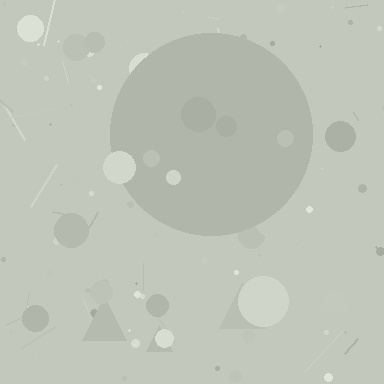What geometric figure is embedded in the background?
A circle is embedded in the background.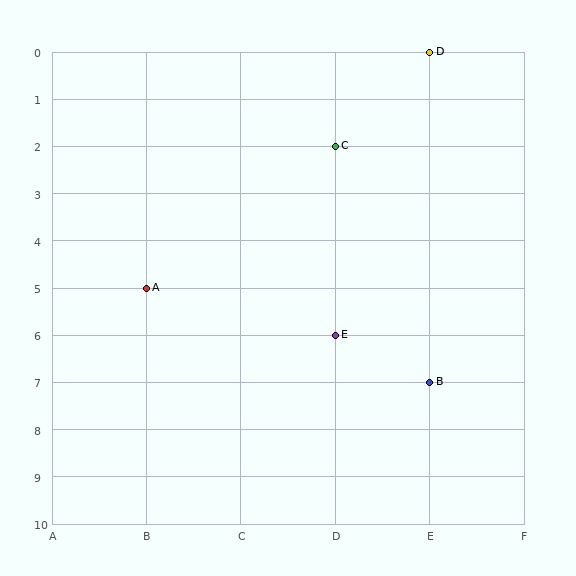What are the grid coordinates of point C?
Point C is at grid coordinates (D, 2).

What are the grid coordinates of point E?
Point E is at grid coordinates (D, 6).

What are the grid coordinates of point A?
Point A is at grid coordinates (B, 5).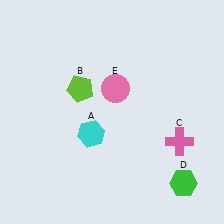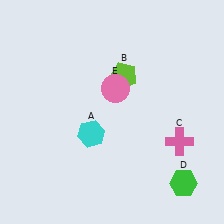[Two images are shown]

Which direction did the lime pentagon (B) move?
The lime pentagon (B) moved right.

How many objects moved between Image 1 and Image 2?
1 object moved between the two images.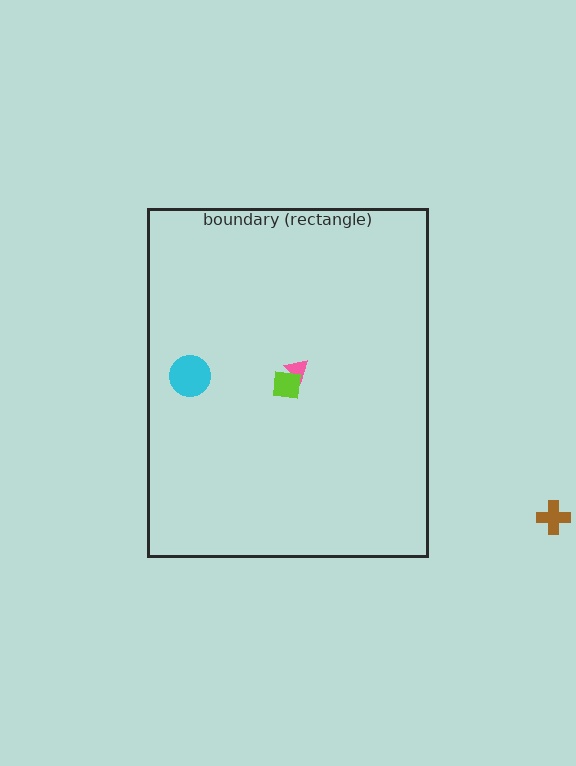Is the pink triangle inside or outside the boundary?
Inside.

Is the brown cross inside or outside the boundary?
Outside.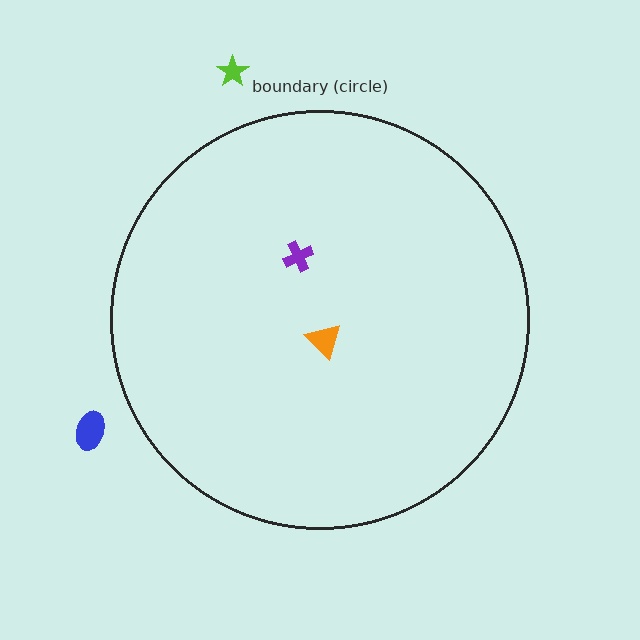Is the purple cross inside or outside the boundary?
Inside.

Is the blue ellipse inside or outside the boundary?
Outside.